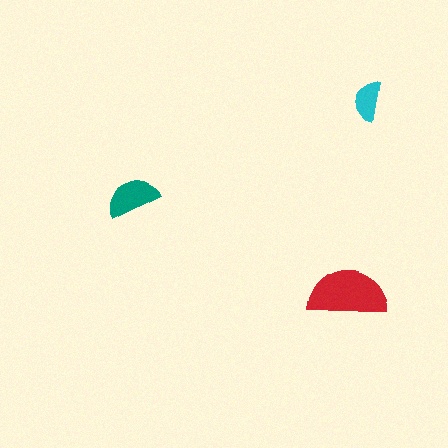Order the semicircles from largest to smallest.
the red one, the teal one, the cyan one.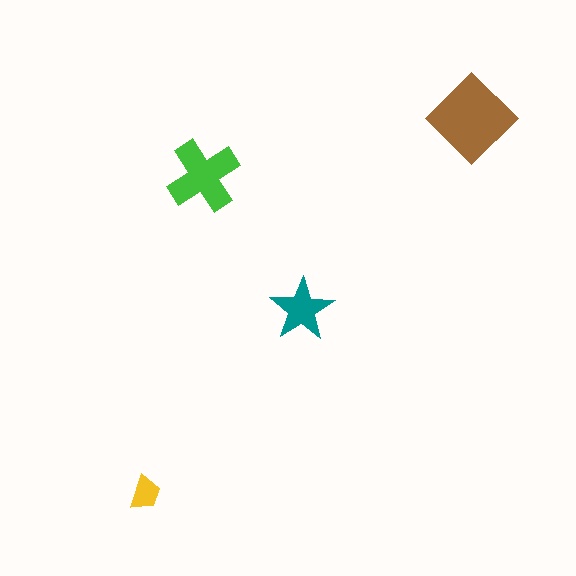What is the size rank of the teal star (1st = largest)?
3rd.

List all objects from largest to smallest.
The brown diamond, the green cross, the teal star, the yellow trapezoid.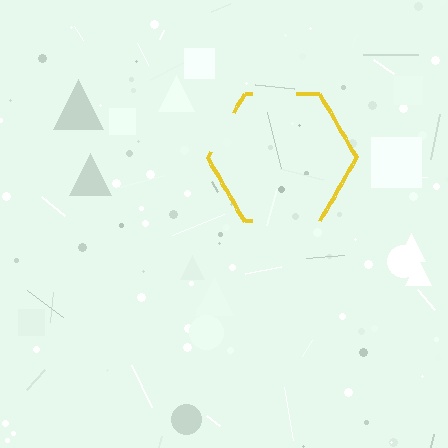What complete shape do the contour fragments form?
The contour fragments form a hexagon.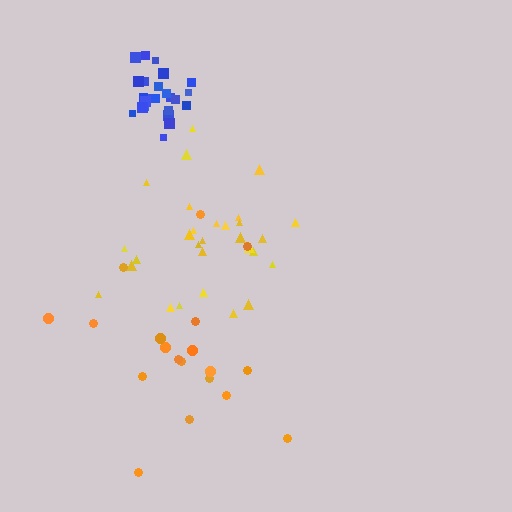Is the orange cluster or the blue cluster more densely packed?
Blue.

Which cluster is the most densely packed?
Blue.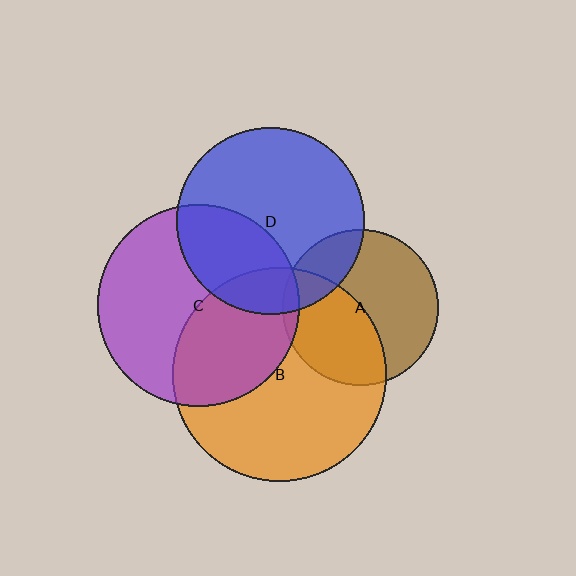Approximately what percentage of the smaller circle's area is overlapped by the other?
Approximately 15%.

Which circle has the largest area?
Circle B (orange).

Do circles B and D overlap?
Yes.